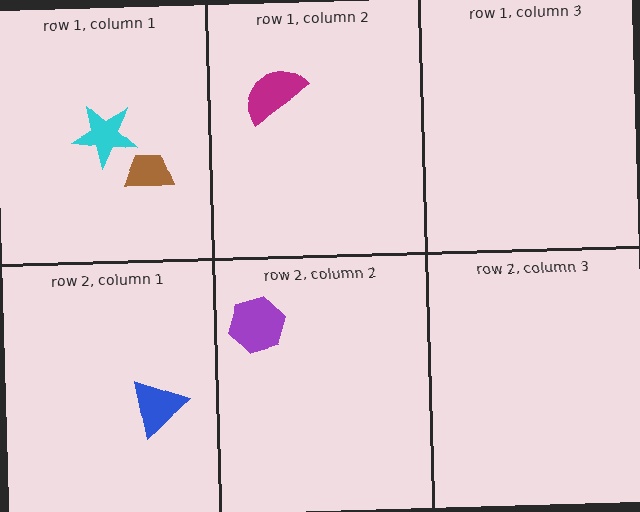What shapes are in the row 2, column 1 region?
The blue triangle.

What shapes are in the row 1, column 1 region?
The cyan star, the brown trapezoid.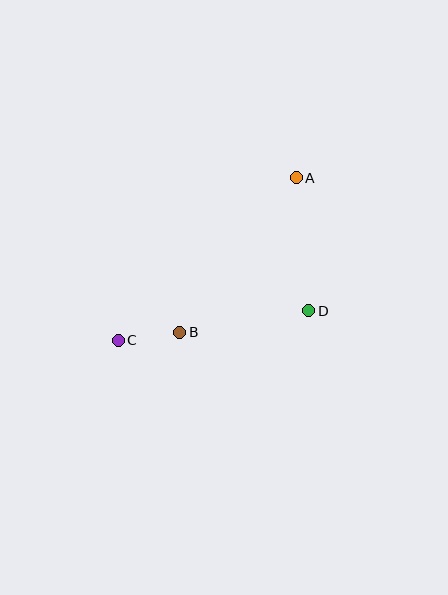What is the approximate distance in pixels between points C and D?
The distance between C and D is approximately 193 pixels.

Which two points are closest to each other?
Points B and C are closest to each other.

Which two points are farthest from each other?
Points A and C are farthest from each other.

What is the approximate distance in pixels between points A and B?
The distance between A and B is approximately 193 pixels.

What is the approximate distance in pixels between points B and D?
The distance between B and D is approximately 131 pixels.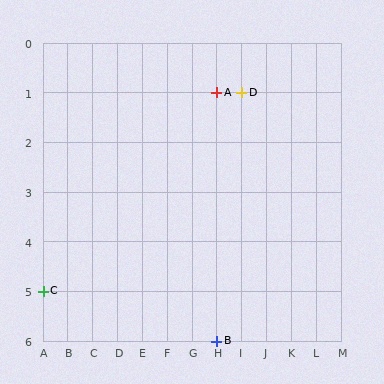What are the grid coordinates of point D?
Point D is at grid coordinates (I, 1).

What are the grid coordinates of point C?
Point C is at grid coordinates (A, 5).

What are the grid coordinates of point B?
Point B is at grid coordinates (H, 6).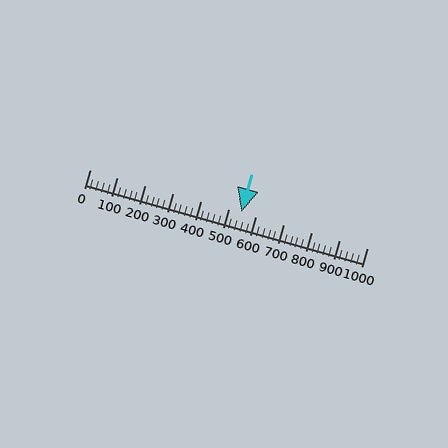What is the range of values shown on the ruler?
The ruler shows values from 0 to 1000.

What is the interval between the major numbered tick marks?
The major tick marks are spaced 100 units apart.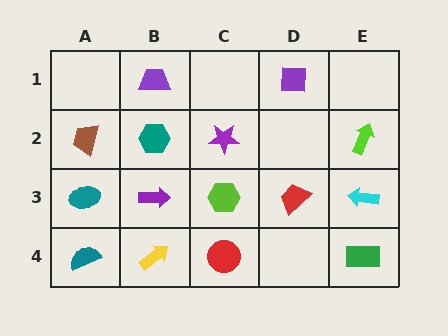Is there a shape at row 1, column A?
No, that cell is empty.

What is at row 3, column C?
A lime hexagon.